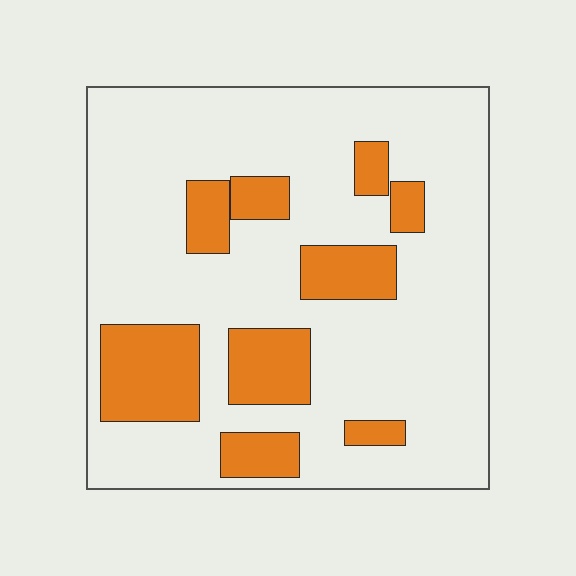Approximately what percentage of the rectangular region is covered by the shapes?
Approximately 20%.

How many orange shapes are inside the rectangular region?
9.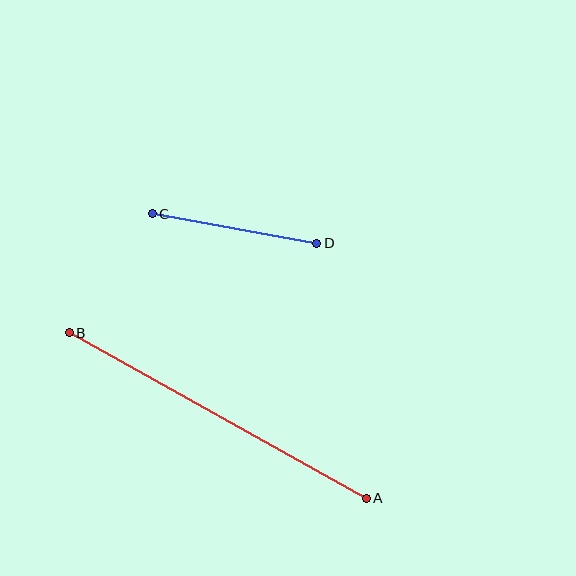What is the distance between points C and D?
The distance is approximately 167 pixels.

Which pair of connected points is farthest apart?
Points A and B are farthest apart.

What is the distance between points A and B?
The distance is approximately 340 pixels.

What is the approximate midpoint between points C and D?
The midpoint is at approximately (234, 229) pixels.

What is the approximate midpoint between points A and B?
The midpoint is at approximately (218, 416) pixels.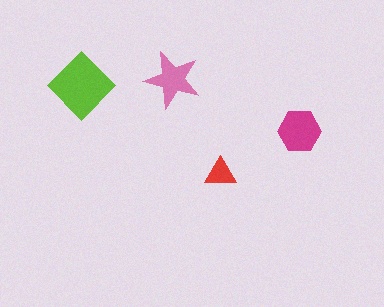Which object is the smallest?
The red triangle.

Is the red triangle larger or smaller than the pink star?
Smaller.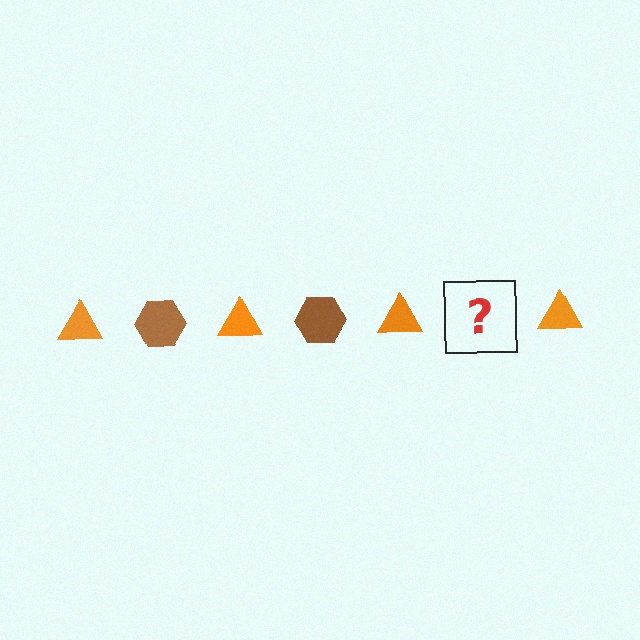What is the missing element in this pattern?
The missing element is a brown hexagon.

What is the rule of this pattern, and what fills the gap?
The rule is that the pattern alternates between orange triangle and brown hexagon. The gap should be filled with a brown hexagon.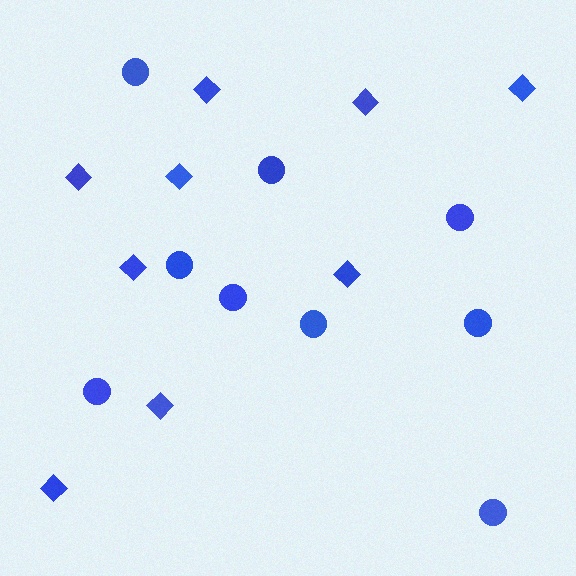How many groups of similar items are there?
There are 2 groups: one group of circles (9) and one group of diamonds (9).